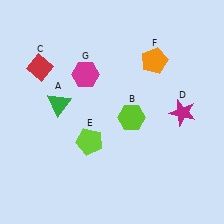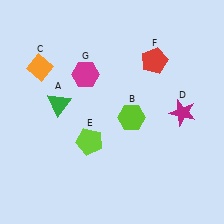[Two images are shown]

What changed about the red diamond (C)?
In Image 1, C is red. In Image 2, it changed to orange.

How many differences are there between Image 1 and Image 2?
There are 2 differences between the two images.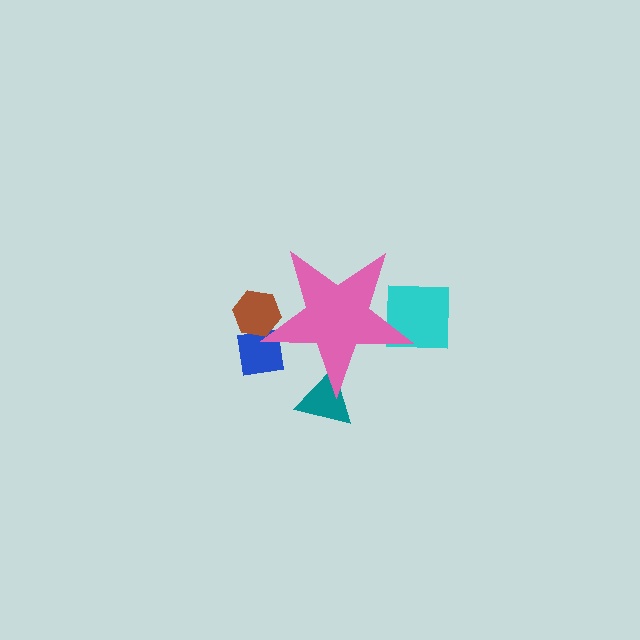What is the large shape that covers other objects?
A pink star.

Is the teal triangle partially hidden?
Yes, the teal triangle is partially hidden behind the pink star.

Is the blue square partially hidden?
Yes, the blue square is partially hidden behind the pink star.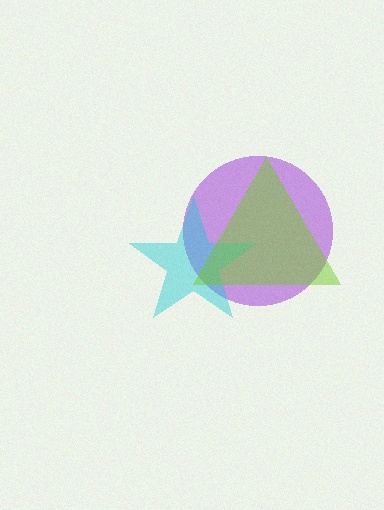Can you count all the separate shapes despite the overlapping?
Yes, there are 3 separate shapes.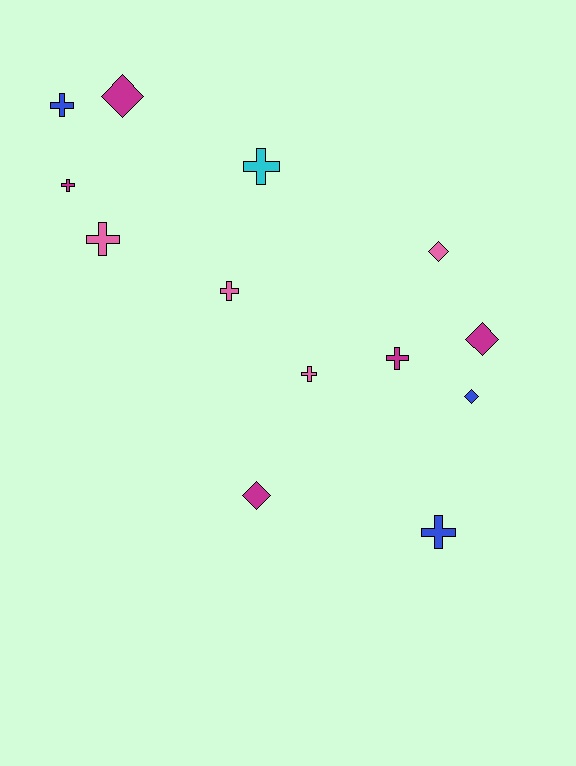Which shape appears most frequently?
Cross, with 8 objects.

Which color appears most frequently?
Magenta, with 5 objects.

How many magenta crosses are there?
There are 2 magenta crosses.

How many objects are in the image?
There are 13 objects.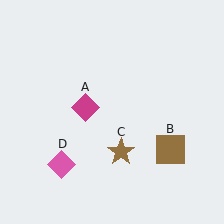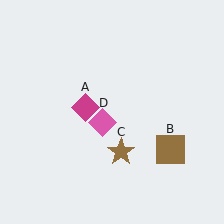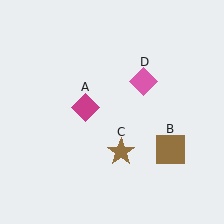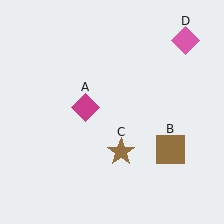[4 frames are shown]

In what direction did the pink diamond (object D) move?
The pink diamond (object D) moved up and to the right.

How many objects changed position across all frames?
1 object changed position: pink diamond (object D).